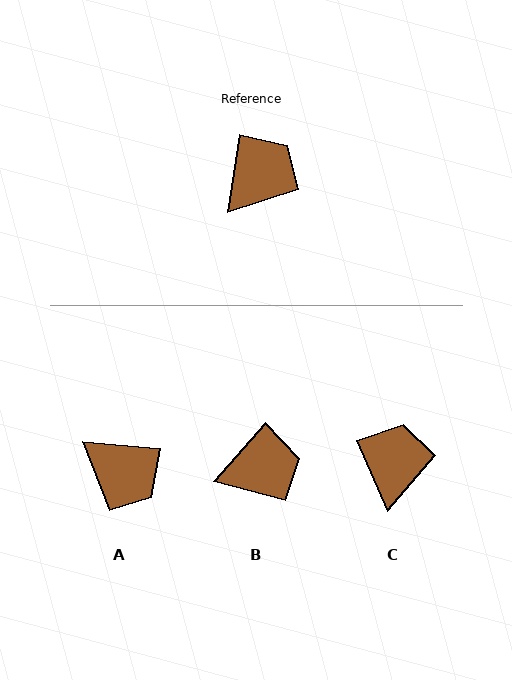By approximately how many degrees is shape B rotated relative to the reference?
Approximately 33 degrees clockwise.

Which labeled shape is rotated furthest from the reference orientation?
A, about 87 degrees away.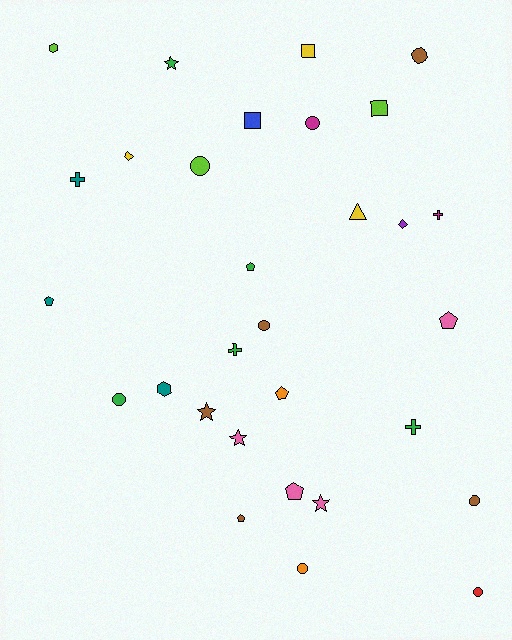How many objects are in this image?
There are 30 objects.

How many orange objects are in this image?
There are 2 orange objects.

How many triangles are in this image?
There is 1 triangle.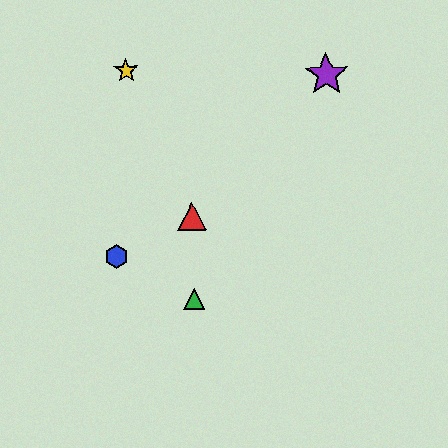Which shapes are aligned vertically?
The red triangle, the green triangle are aligned vertically.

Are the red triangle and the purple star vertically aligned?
No, the red triangle is at x≈192 and the purple star is at x≈327.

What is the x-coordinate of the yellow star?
The yellow star is at x≈126.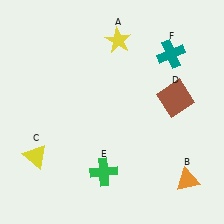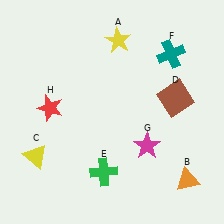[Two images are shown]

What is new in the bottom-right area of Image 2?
A magenta star (G) was added in the bottom-right area of Image 2.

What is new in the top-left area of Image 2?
A red star (H) was added in the top-left area of Image 2.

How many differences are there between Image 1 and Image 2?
There are 2 differences between the two images.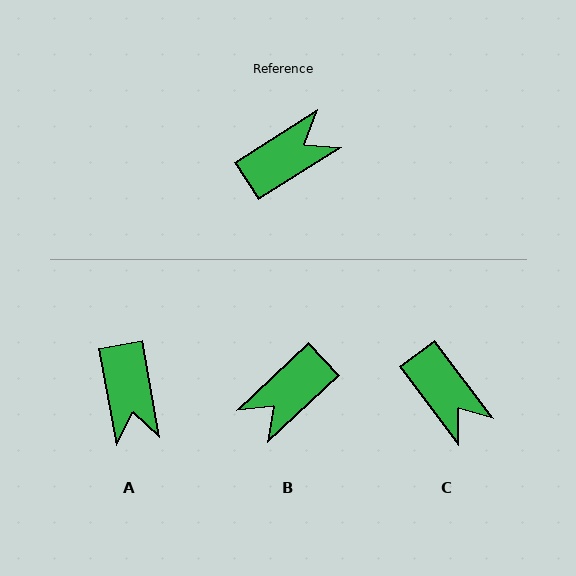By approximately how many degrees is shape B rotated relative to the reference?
Approximately 169 degrees clockwise.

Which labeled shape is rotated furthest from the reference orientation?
B, about 169 degrees away.